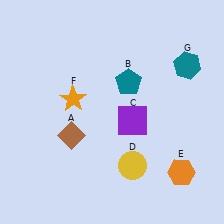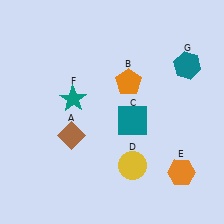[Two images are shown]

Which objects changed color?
B changed from teal to orange. C changed from purple to teal. F changed from orange to teal.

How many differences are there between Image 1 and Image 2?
There are 3 differences between the two images.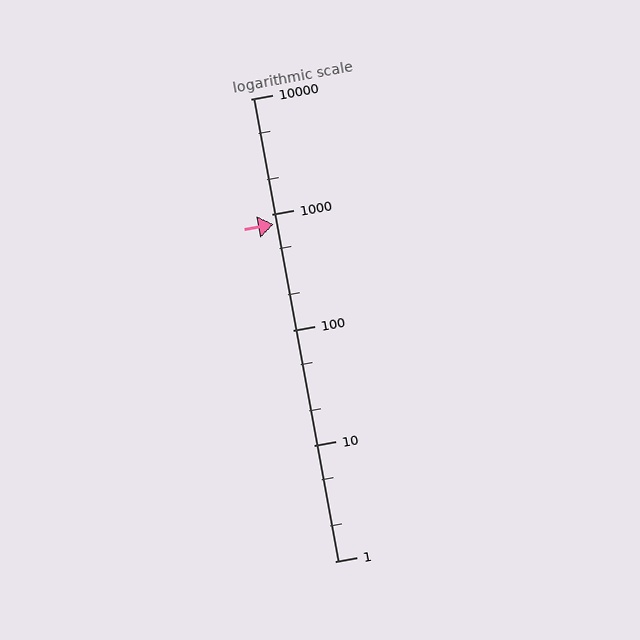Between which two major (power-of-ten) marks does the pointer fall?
The pointer is between 100 and 1000.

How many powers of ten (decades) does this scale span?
The scale spans 4 decades, from 1 to 10000.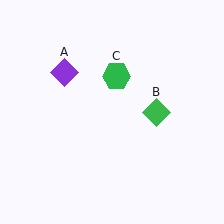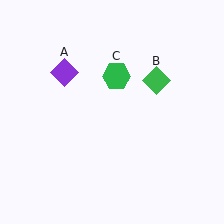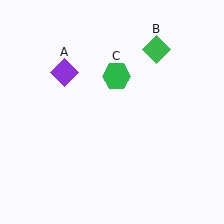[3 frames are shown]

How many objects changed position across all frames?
1 object changed position: green diamond (object B).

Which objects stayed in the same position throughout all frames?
Purple diamond (object A) and green hexagon (object C) remained stationary.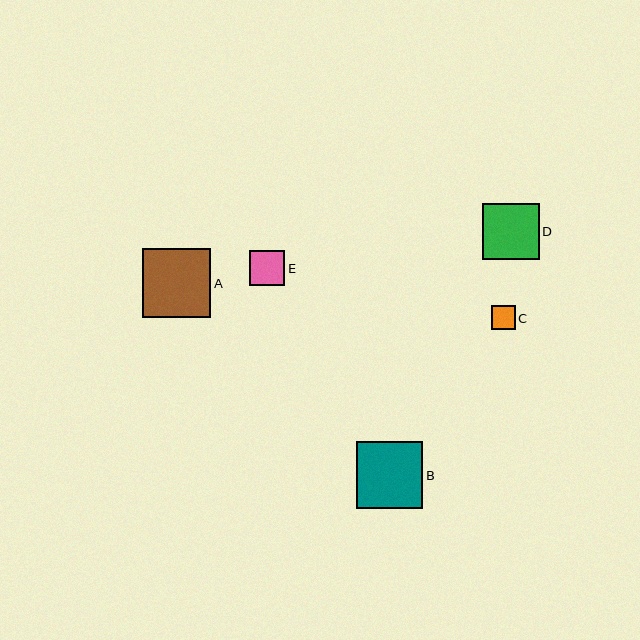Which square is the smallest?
Square C is the smallest with a size of approximately 24 pixels.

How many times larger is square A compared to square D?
Square A is approximately 1.2 times the size of square D.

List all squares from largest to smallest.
From largest to smallest: A, B, D, E, C.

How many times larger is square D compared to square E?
Square D is approximately 1.6 times the size of square E.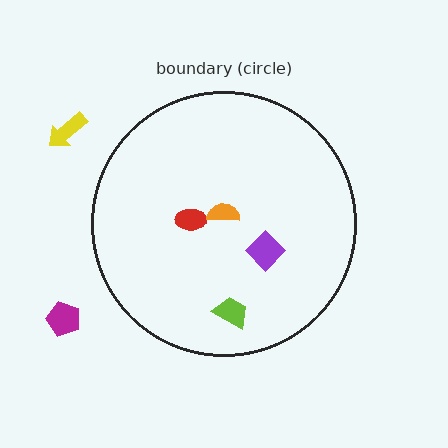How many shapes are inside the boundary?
4 inside, 2 outside.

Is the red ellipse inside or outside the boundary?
Inside.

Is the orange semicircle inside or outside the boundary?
Inside.